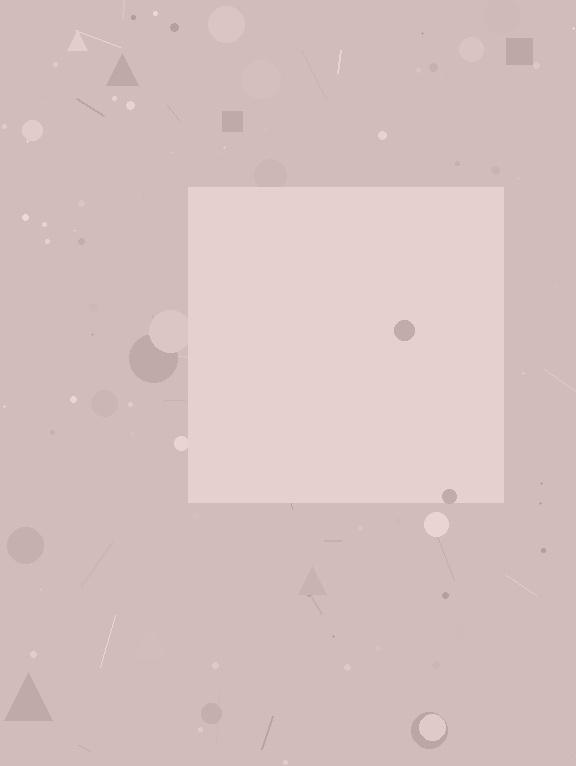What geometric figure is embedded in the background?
A square is embedded in the background.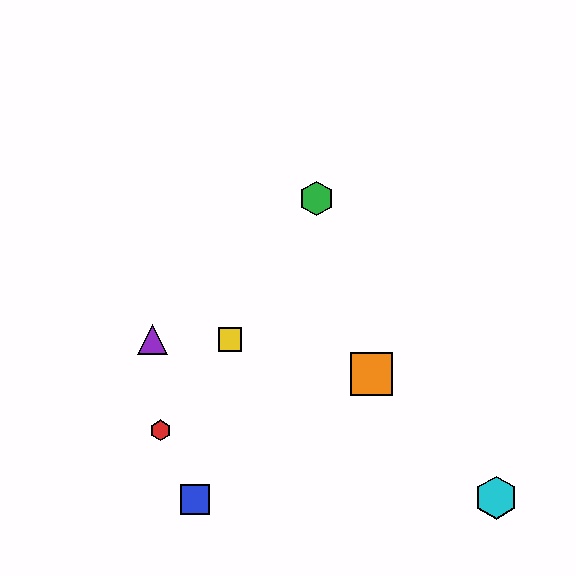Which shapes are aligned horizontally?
The yellow square, the purple triangle are aligned horizontally.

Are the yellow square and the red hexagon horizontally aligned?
No, the yellow square is at y≈340 and the red hexagon is at y≈430.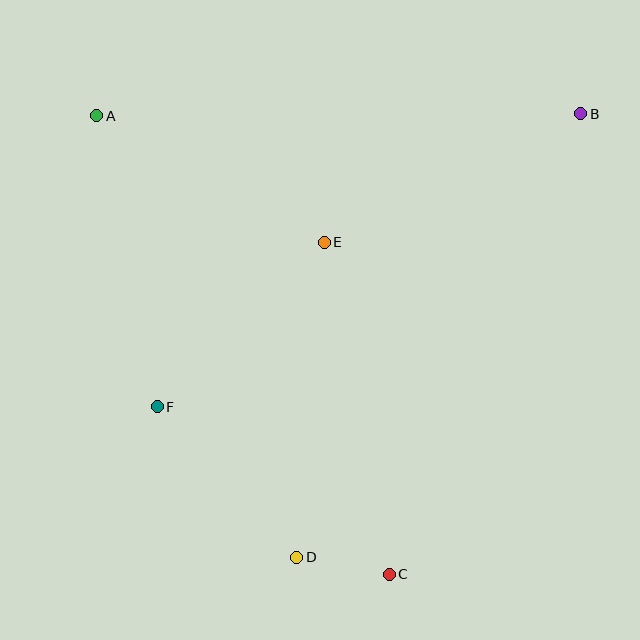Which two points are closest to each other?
Points C and D are closest to each other.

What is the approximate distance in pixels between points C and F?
The distance between C and F is approximately 286 pixels.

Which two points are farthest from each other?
Points A and C are farthest from each other.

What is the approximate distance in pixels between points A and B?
The distance between A and B is approximately 484 pixels.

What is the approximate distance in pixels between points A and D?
The distance between A and D is approximately 485 pixels.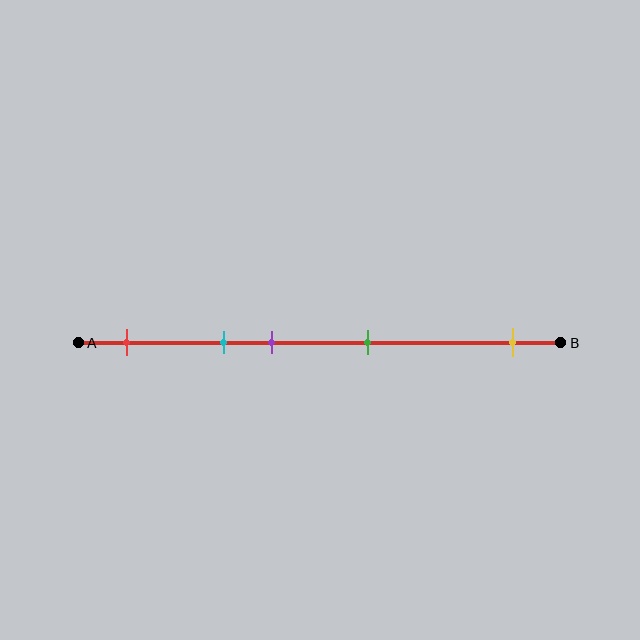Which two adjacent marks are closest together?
The cyan and purple marks are the closest adjacent pair.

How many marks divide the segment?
There are 5 marks dividing the segment.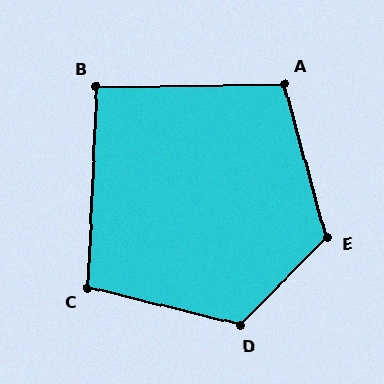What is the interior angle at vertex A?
Approximately 105 degrees (obtuse).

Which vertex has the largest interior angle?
D, at approximately 121 degrees.